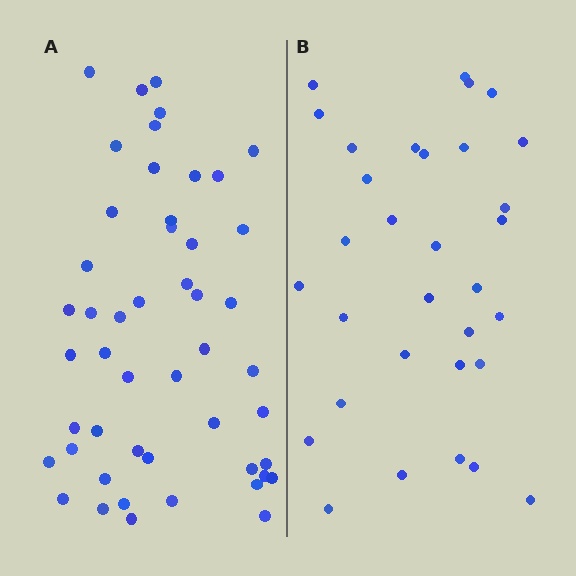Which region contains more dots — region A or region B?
Region A (the left region) has more dots.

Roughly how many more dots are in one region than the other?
Region A has approximately 15 more dots than region B.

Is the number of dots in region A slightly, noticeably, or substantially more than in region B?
Region A has substantially more. The ratio is roughly 1.5 to 1.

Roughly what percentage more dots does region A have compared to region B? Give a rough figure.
About 55% more.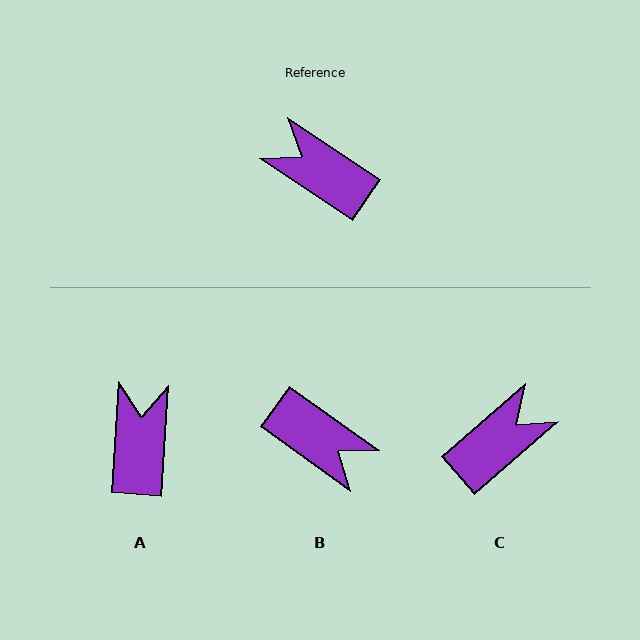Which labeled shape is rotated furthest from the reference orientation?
B, about 178 degrees away.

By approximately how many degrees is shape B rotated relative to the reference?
Approximately 178 degrees counter-clockwise.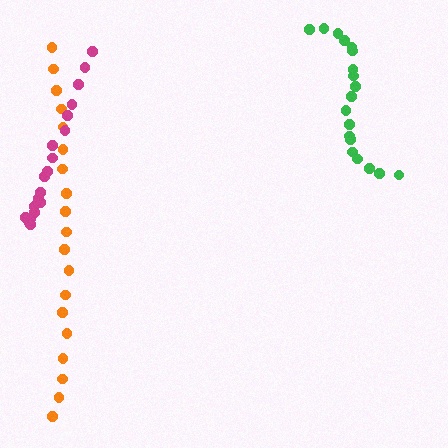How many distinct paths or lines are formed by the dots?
There are 3 distinct paths.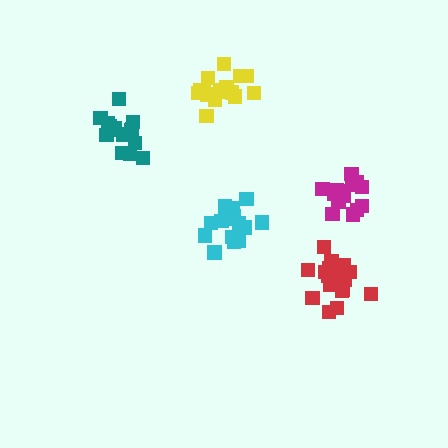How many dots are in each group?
Group 1: 16 dots, Group 2: 15 dots, Group 3: 16 dots, Group 4: 17 dots, Group 5: 20 dots (84 total).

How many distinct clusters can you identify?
There are 5 distinct clusters.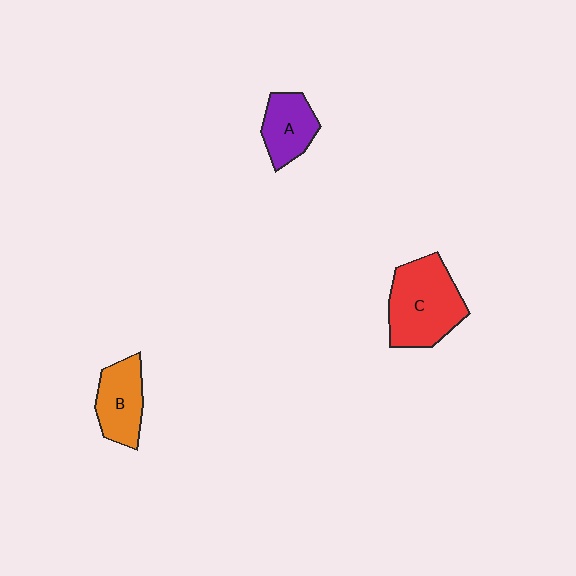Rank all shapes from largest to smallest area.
From largest to smallest: C (red), B (orange), A (purple).